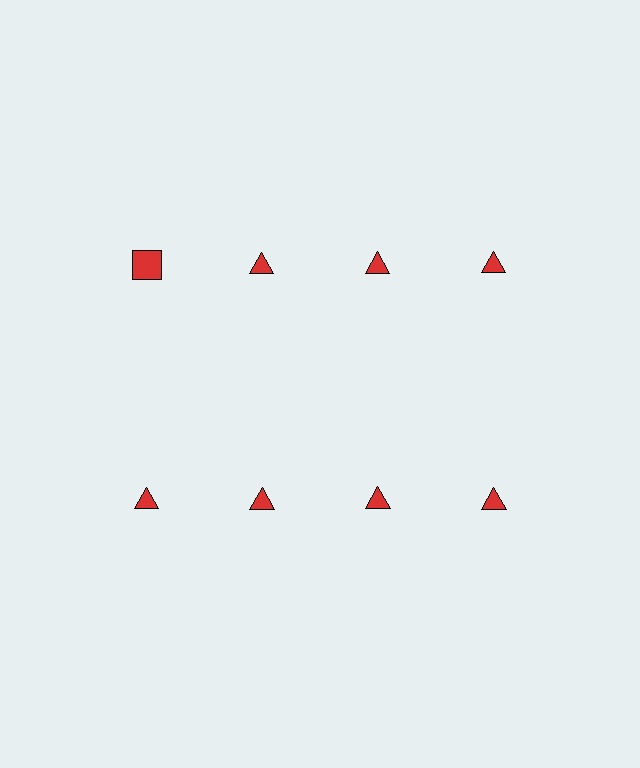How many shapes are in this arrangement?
There are 8 shapes arranged in a grid pattern.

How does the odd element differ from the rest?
It has a different shape: square instead of triangle.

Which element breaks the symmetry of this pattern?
The red square in the top row, leftmost column breaks the symmetry. All other shapes are red triangles.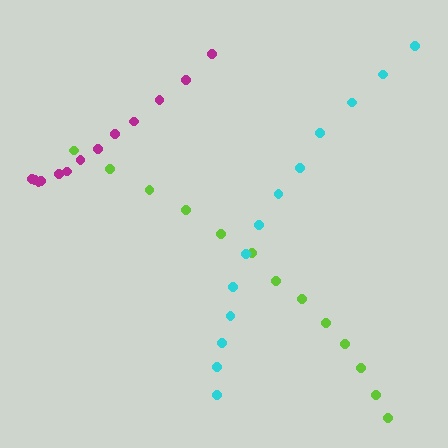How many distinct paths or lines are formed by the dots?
There are 3 distinct paths.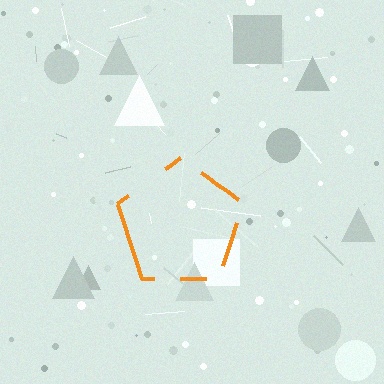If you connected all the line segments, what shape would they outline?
They would outline a pentagon.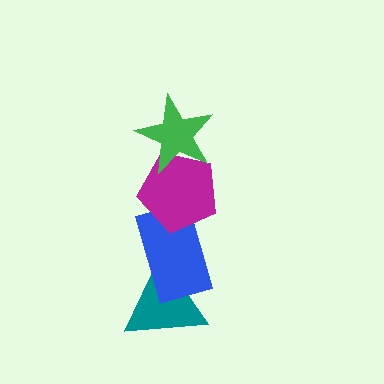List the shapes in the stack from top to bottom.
From top to bottom: the green star, the magenta pentagon, the blue rectangle, the teal triangle.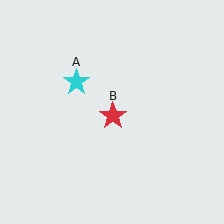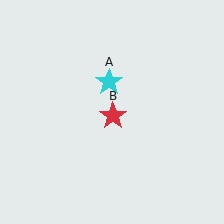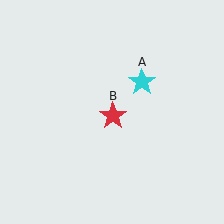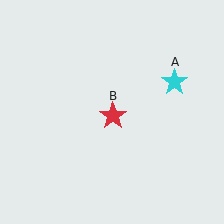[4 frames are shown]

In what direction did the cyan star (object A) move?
The cyan star (object A) moved right.